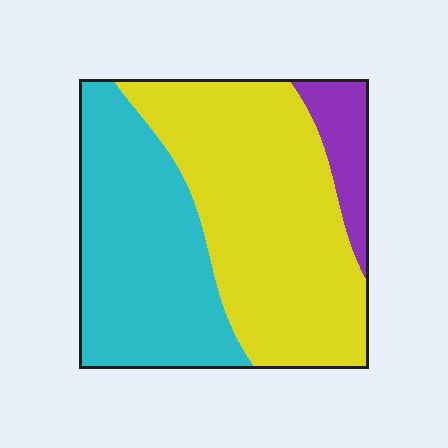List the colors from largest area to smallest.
From largest to smallest: yellow, cyan, purple.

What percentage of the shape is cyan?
Cyan covers around 40% of the shape.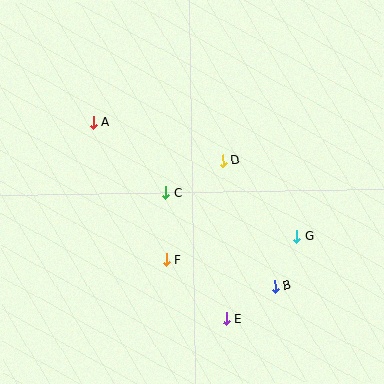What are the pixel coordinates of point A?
Point A is at (93, 123).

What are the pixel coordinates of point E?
Point E is at (226, 319).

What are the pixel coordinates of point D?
Point D is at (223, 161).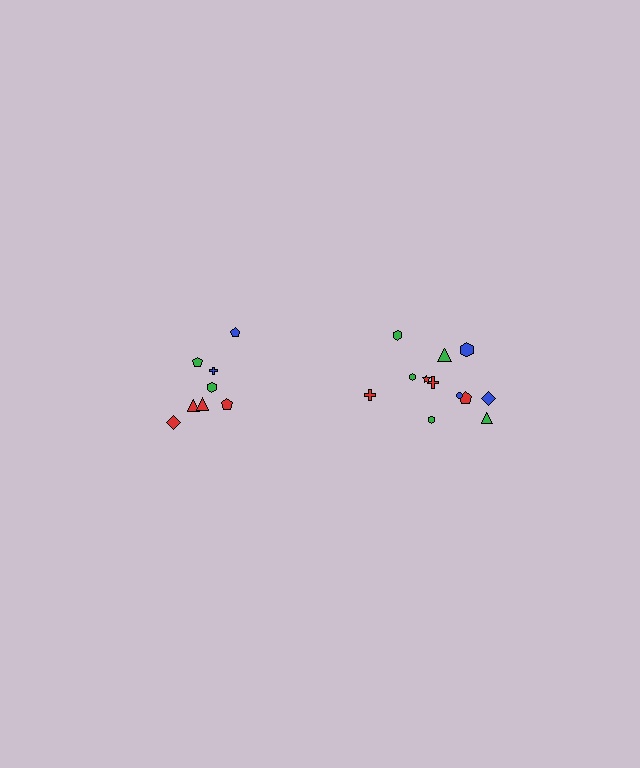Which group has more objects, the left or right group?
The right group.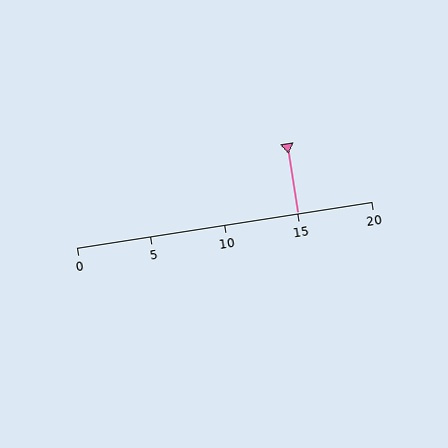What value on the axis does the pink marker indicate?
The marker indicates approximately 15.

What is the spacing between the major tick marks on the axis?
The major ticks are spaced 5 apart.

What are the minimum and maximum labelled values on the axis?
The axis runs from 0 to 20.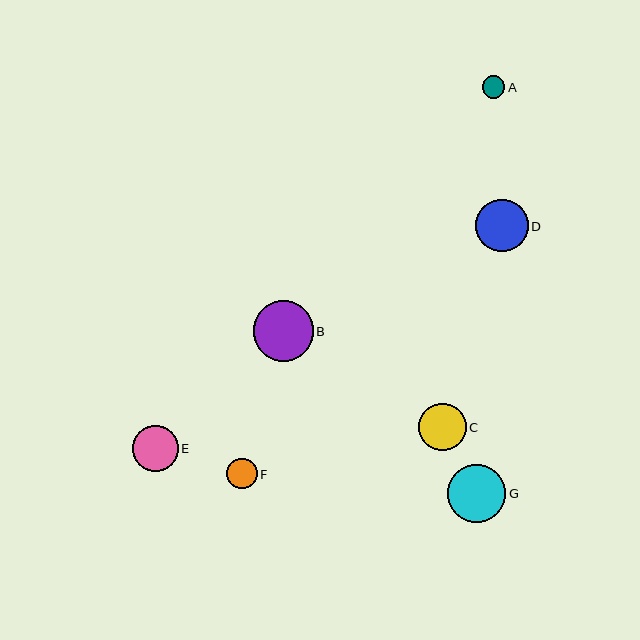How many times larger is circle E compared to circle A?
Circle E is approximately 2.1 times the size of circle A.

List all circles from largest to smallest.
From largest to smallest: B, G, D, C, E, F, A.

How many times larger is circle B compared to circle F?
Circle B is approximately 2.0 times the size of circle F.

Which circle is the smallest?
Circle A is the smallest with a size of approximately 22 pixels.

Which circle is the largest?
Circle B is the largest with a size of approximately 60 pixels.